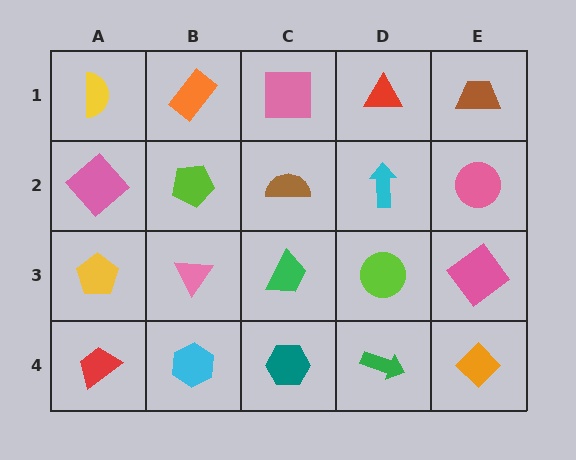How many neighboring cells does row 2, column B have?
4.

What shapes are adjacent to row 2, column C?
A pink square (row 1, column C), a green trapezoid (row 3, column C), a lime pentagon (row 2, column B), a cyan arrow (row 2, column D).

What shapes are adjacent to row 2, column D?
A red triangle (row 1, column D), a lime circle (row 3, column D), a brown semicircle (row 2, column C), a pink circle (row 2, column E).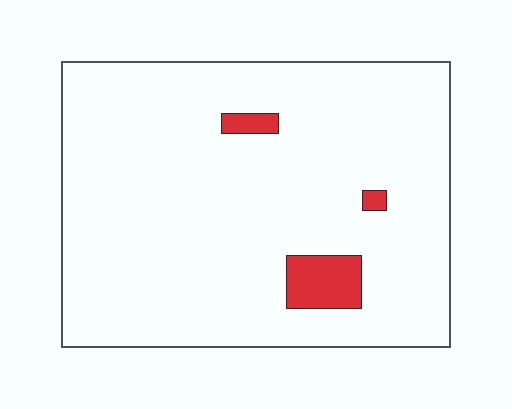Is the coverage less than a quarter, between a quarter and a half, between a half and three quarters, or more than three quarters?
Less than a quarter.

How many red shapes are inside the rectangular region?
3.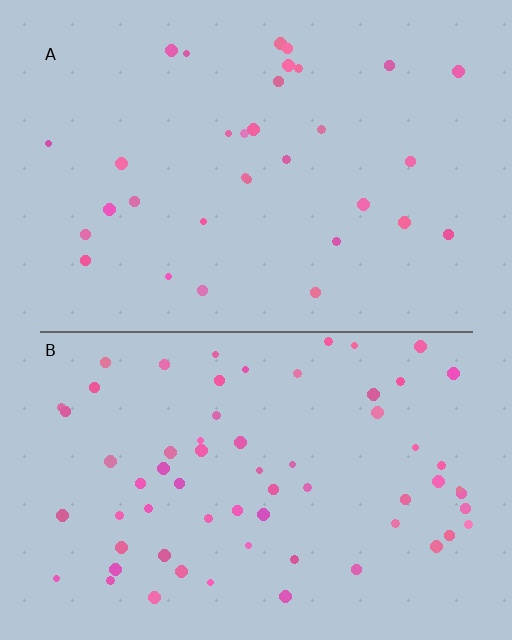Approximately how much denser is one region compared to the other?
Approximately 2.0× — region B over region A.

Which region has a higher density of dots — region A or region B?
B (the bottom).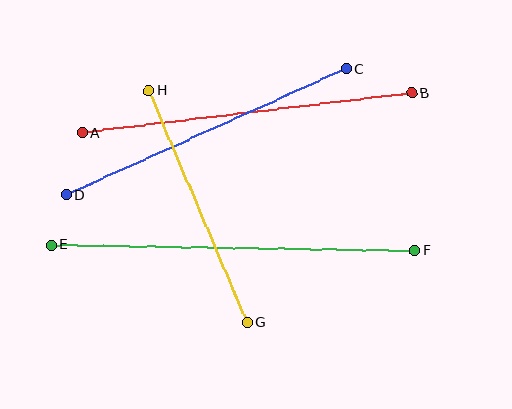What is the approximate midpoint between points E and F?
The midpoint is at approximately (233, 248) pixels.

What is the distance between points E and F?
The distance is approximately 364 pixels.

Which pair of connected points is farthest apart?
Points E and F are farthest apart.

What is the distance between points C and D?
The distance is approximately 307 pixels.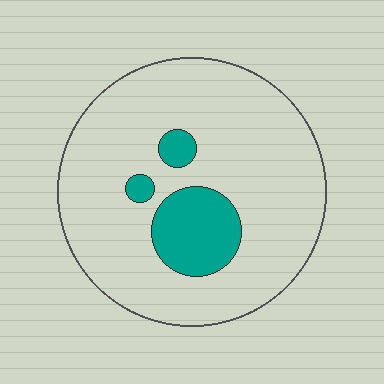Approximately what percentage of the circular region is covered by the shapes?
Approximately 15%.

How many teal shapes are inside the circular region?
3.